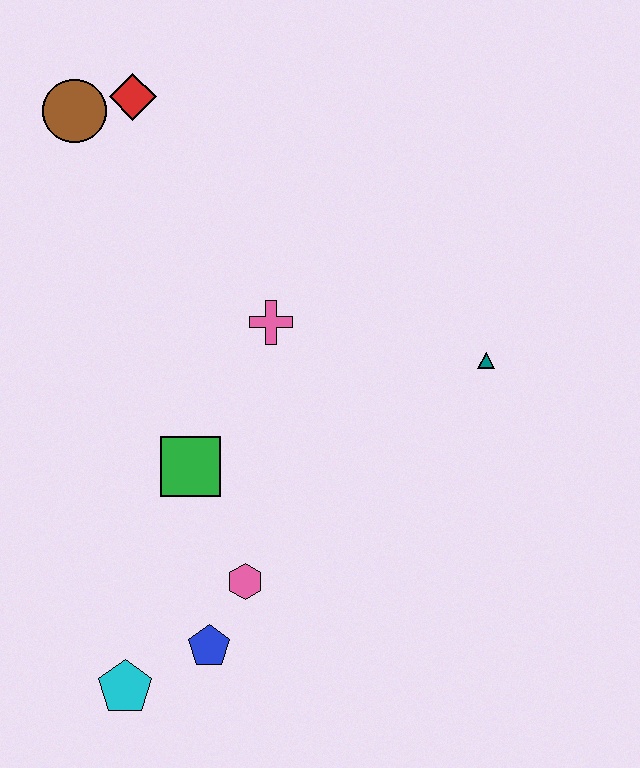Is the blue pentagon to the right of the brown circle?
Yes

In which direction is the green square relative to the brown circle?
The green square is below the brown circle.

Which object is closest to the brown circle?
The red diamond is closest to the brown circle.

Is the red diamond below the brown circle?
No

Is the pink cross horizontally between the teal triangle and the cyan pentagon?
Yes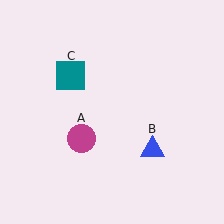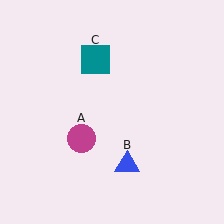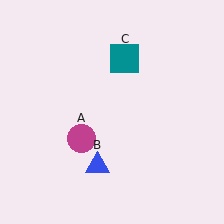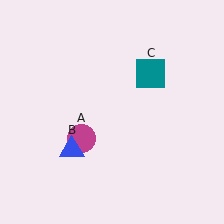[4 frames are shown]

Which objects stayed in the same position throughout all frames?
Magenta circle (object A) remained stationary.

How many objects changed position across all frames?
2 objects changed position: blue triangle (object B), teal square (object C).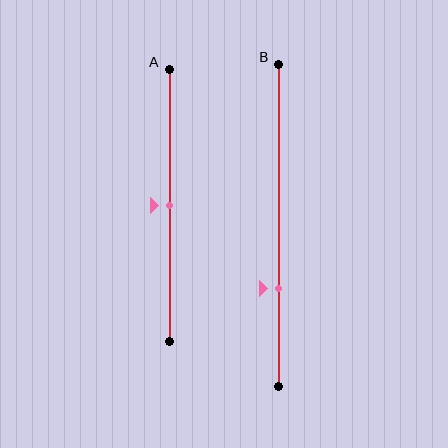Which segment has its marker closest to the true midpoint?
Segment A has its marker closest to the true midpoint.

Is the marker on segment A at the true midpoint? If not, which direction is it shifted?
Yes, the marker on segment A is at the true midpoint.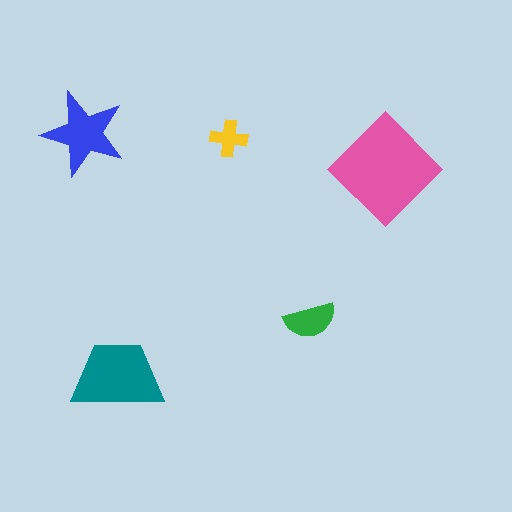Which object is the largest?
The pink diamond.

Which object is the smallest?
The yellow cross.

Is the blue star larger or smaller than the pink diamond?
Smaller.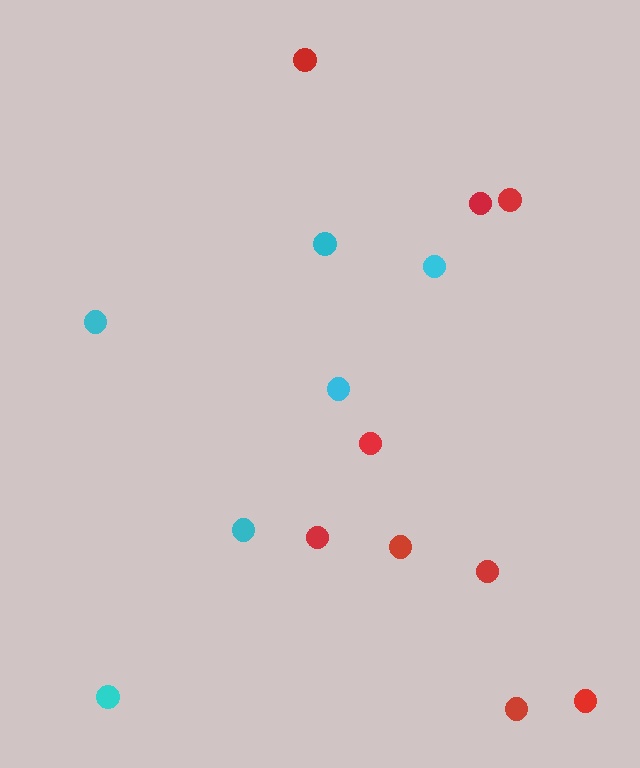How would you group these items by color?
There are 2 groups: one group of red circles (9) and one group of cyan circles (6).